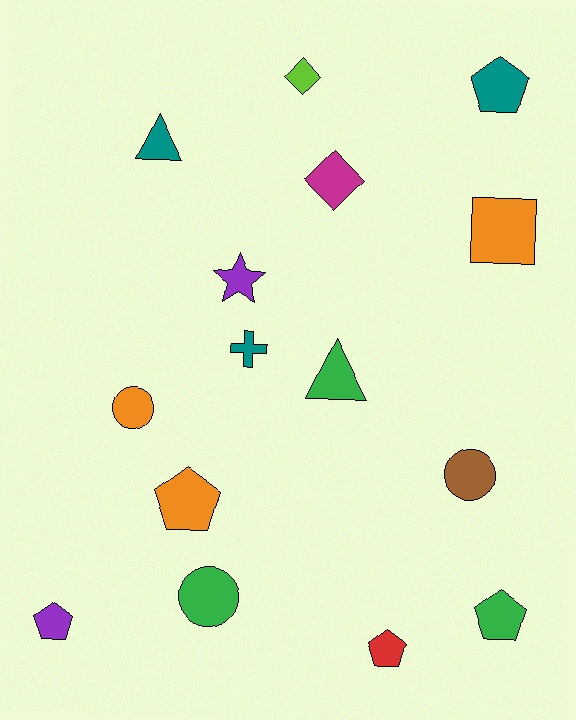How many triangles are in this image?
There are 2 triangles.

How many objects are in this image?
There are 15 objects.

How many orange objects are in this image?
There are 3 orange objects.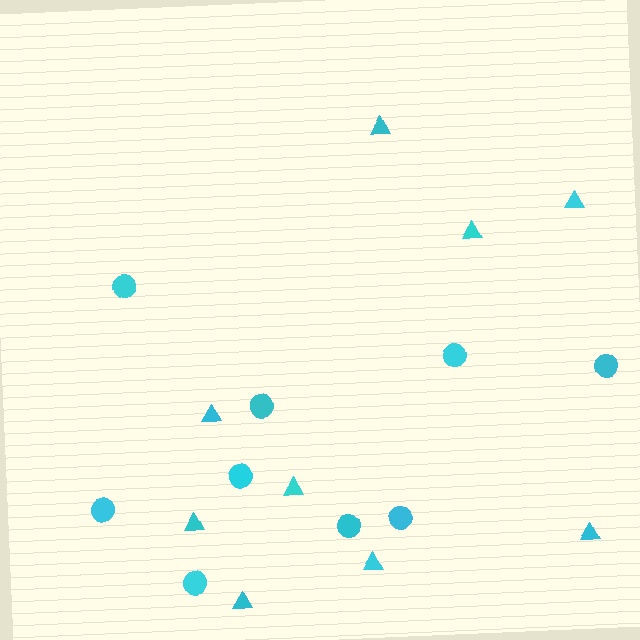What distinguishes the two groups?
There are 2 groups: one group of triangles (9) and one group of circles (9).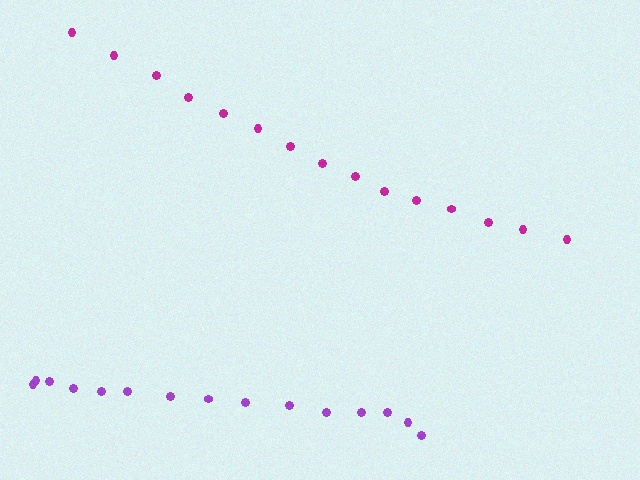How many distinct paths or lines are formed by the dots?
There are 2 distinct paths.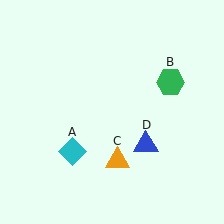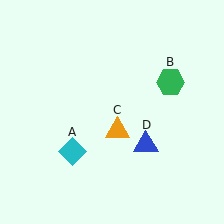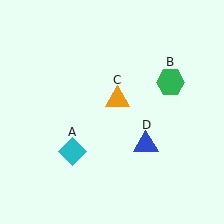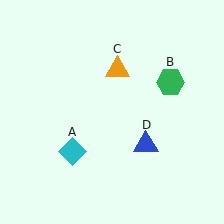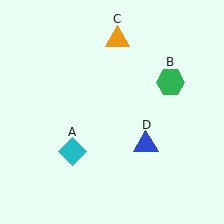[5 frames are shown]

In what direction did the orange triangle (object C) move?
The orange triangle (object C) moved up.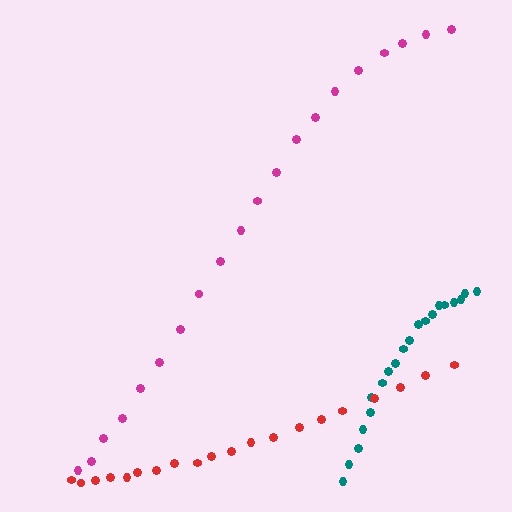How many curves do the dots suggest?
There are 3 distinct paths.